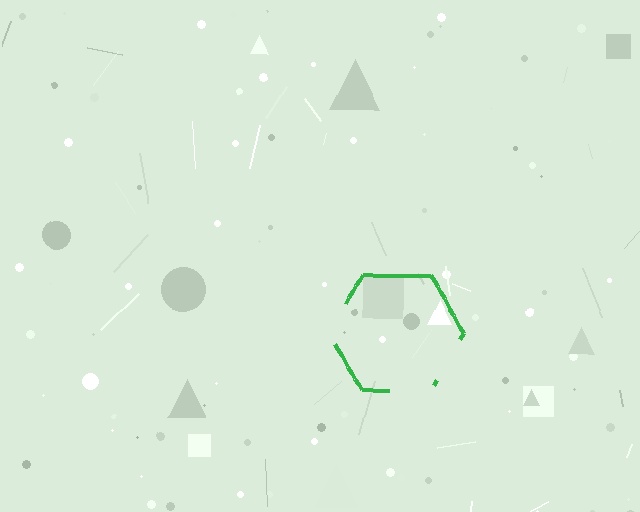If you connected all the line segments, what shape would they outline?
They would outline a hexagon.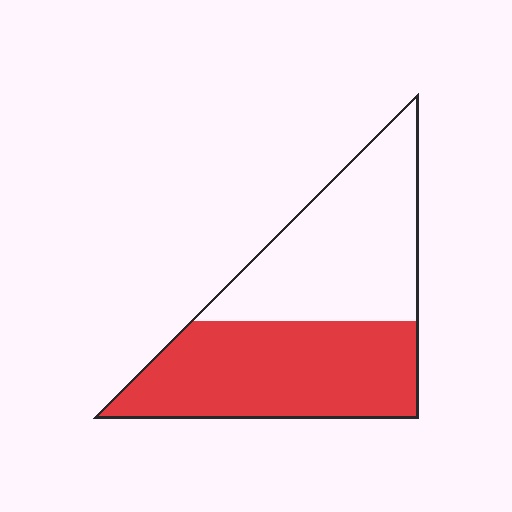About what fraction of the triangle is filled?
About one half (1/2).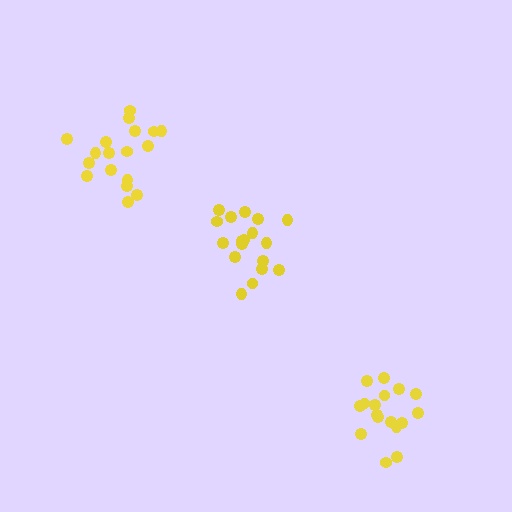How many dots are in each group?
Group 1: 18 dots, Group 2: 18 dots, Group 3: 17 dots (53 total).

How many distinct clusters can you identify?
There are 3 distinct clusters.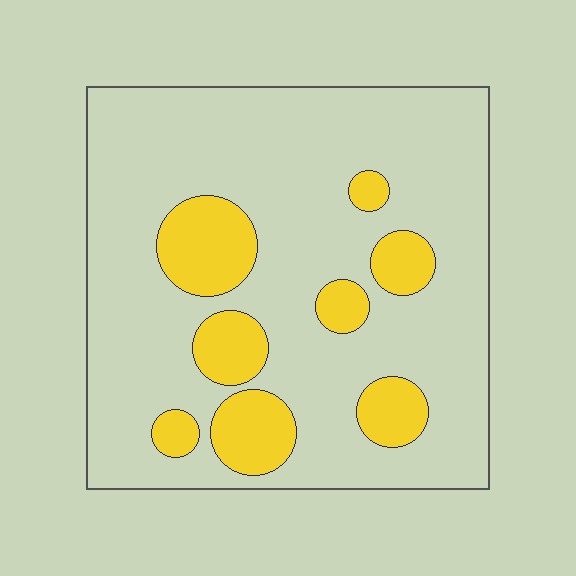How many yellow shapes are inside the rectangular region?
8.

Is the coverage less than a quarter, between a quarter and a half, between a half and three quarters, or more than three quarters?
Less than a quarter.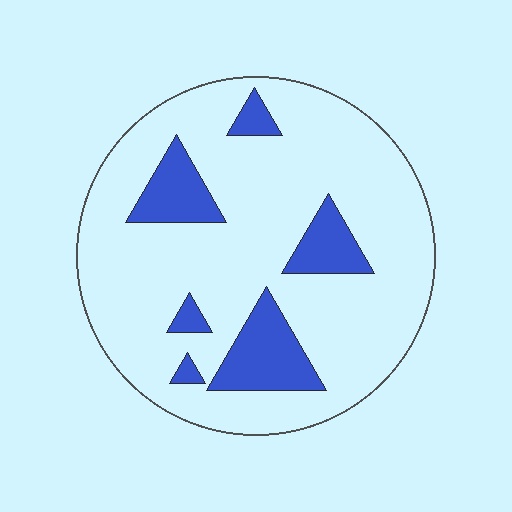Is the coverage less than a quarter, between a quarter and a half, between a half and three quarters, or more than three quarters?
Less than a quarter.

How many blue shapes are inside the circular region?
6.